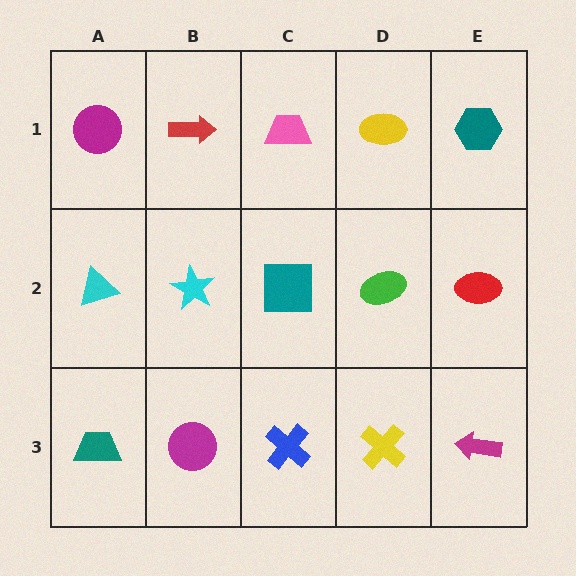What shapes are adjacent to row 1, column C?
A teal square (row 2, column C), a red arrow (row 1, column B), a yellow ellipse (row 1, column D).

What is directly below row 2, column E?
A magenta arrow.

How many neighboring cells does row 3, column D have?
3.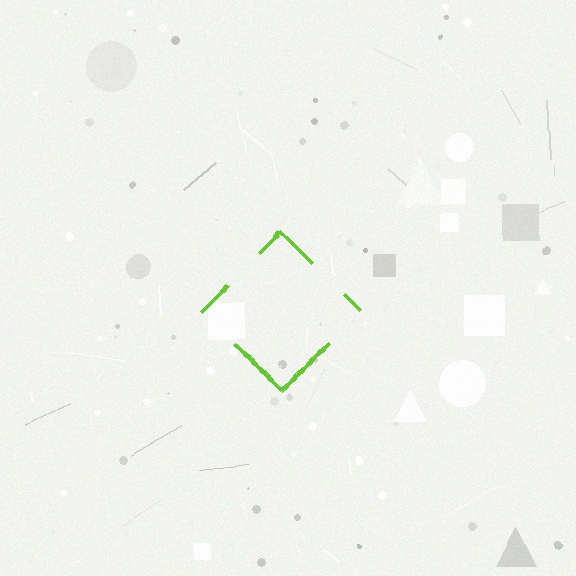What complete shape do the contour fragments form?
The contour fragments form a diamond.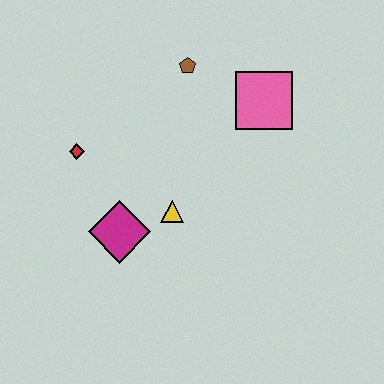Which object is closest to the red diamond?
The magenta diamond is closest to the red diamond.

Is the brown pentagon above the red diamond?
Yes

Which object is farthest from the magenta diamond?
The pink square is farthest from the magenta diamond.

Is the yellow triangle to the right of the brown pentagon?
No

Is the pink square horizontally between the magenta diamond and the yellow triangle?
No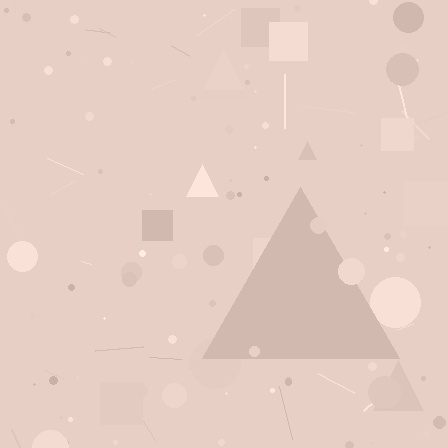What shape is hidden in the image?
A triangle is hidden in the image.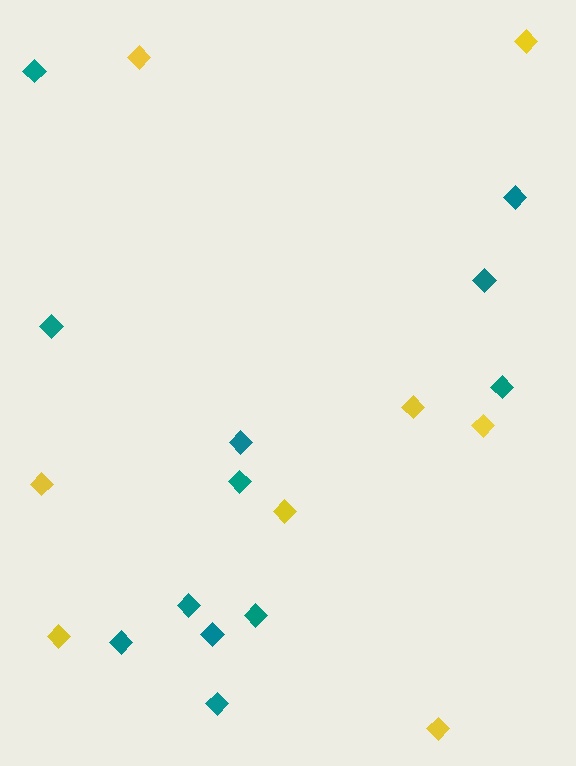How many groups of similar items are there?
There are 2 groups: one group of yellow diamonds (8) and one group of teal diamonds (12).